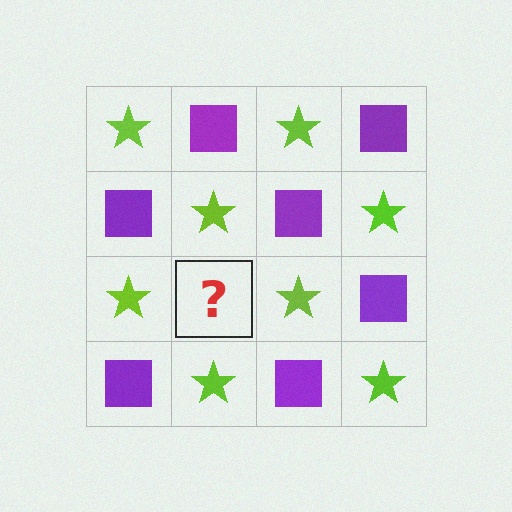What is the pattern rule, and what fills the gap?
The rule is that it alternates lime star and purple square in a checkerboard pattern. The gap should be filled with a purple square.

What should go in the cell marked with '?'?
The missing cell should contain a purple square.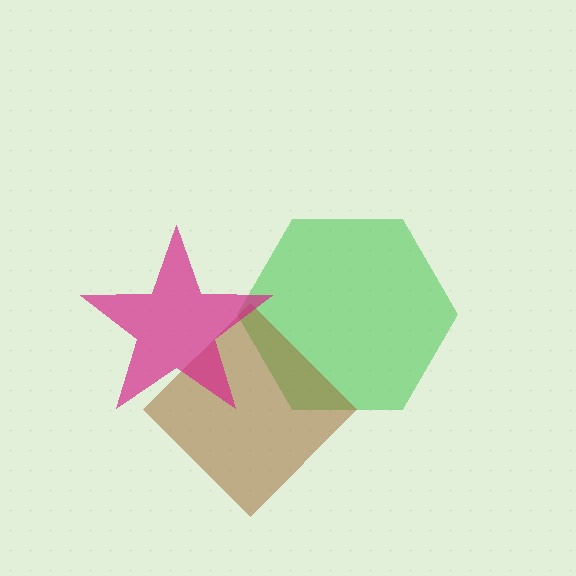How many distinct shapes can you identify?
There are 3 distinct shapes: a green hexagon, a brown diamond, a magenta star.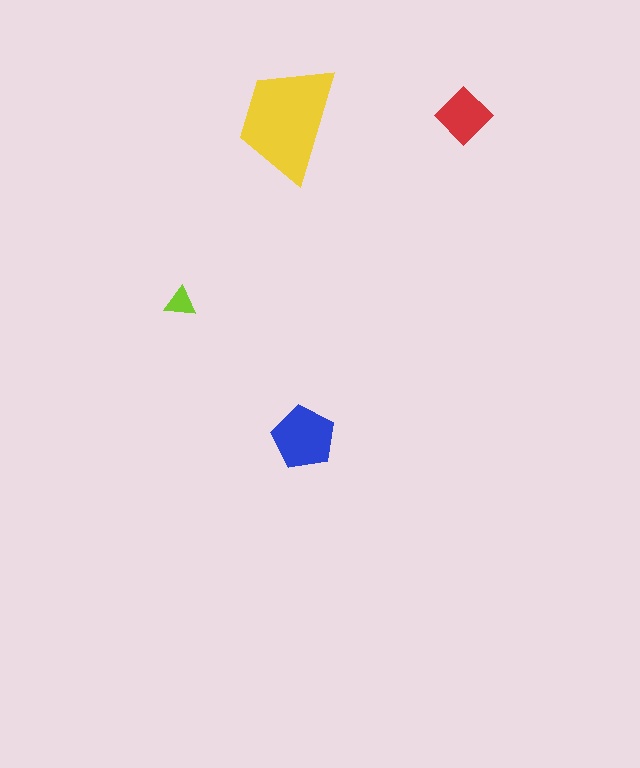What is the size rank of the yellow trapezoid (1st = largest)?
1st.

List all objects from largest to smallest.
The yellow trapezoid, the blue pentagon, the red diamond, the lime triangle.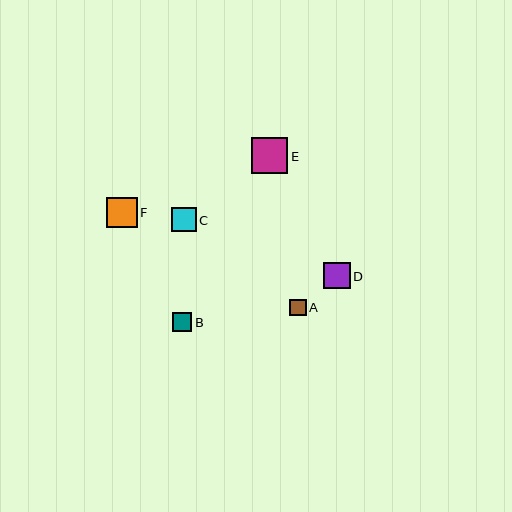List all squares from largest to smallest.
From largest to smallest: E, F, D, C, B, A.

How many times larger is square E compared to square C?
Square E is approximately 1.5 times the size of square C.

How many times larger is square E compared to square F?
Square E is approximately 1.2 times the size of square F.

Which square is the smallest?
Square A is the smallest with a size of approximately 16 pixels.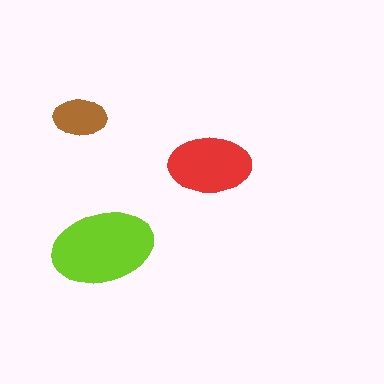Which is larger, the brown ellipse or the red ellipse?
The red one.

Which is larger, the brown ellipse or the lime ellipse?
The lime one.